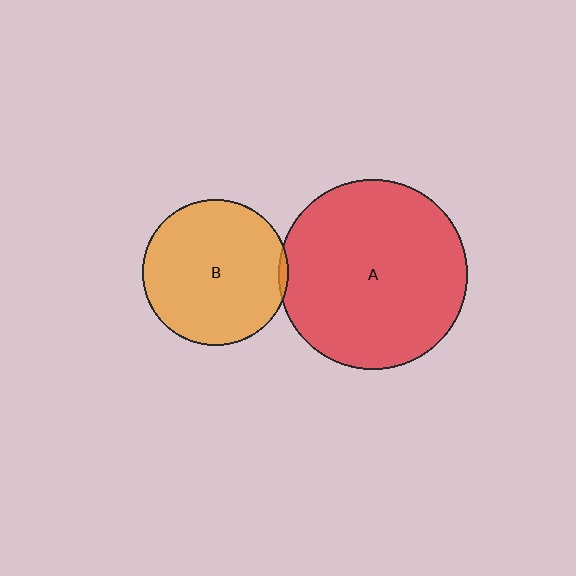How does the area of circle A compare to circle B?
Approximately 1.7 times.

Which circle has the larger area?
Circle A (red).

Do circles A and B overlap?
Yes.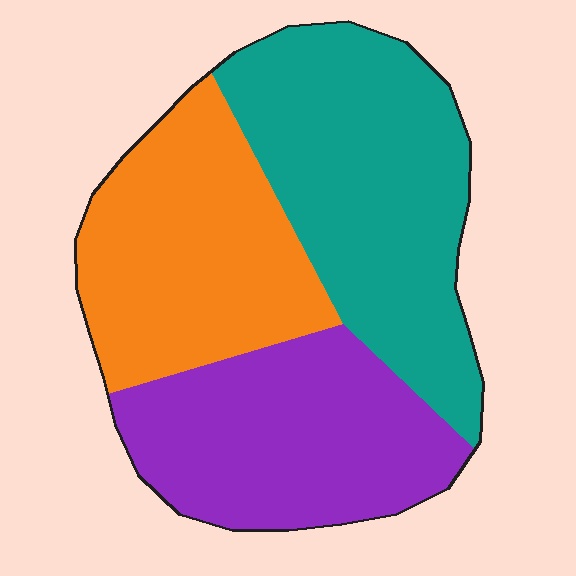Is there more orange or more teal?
Teal.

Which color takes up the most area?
Teal, at roughly 40%.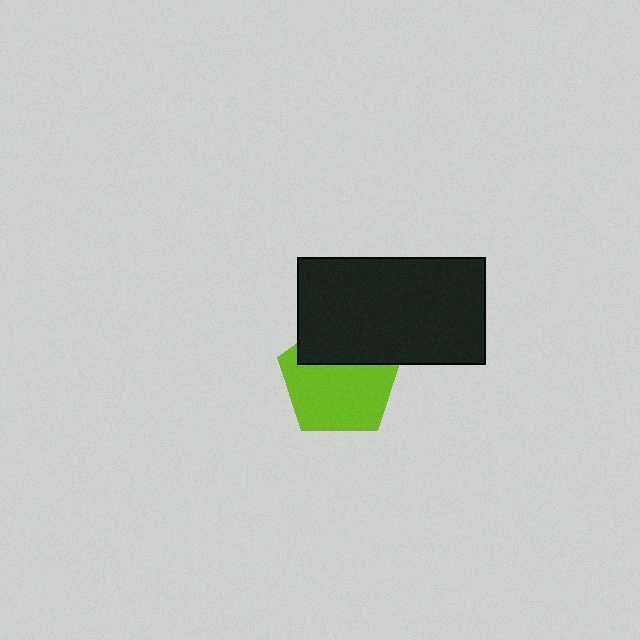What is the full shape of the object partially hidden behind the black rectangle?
The partially hidden object is a lime pentagon.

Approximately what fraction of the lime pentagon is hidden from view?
Roughly 34% of the lime pentagon is hidden behind the black rectangle.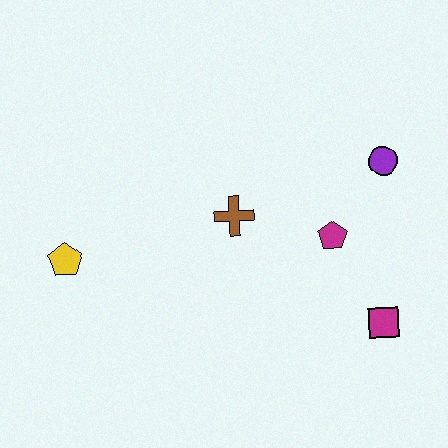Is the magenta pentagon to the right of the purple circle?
No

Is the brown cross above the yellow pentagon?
Yes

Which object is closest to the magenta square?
The magenta pentagon is closest to the magenta square.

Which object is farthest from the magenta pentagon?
The yellow pentagon is farthest from the magenta pentagon.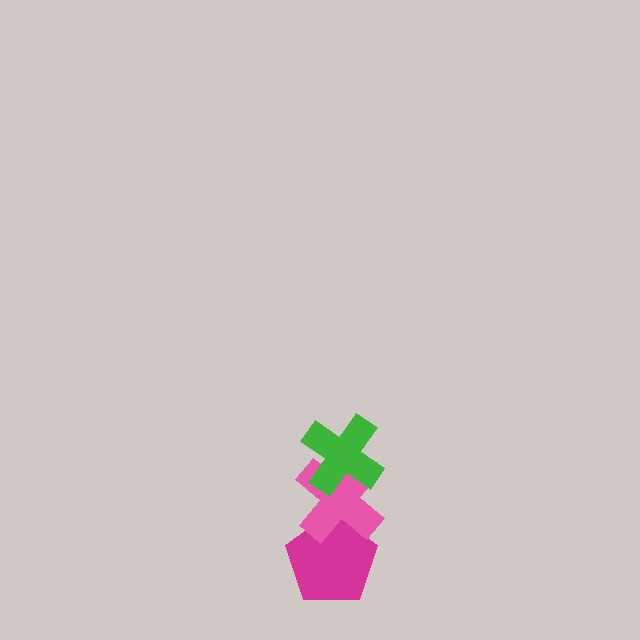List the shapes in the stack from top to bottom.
From top to bottom: the green cross, the pink cross, the magenta pentagon.